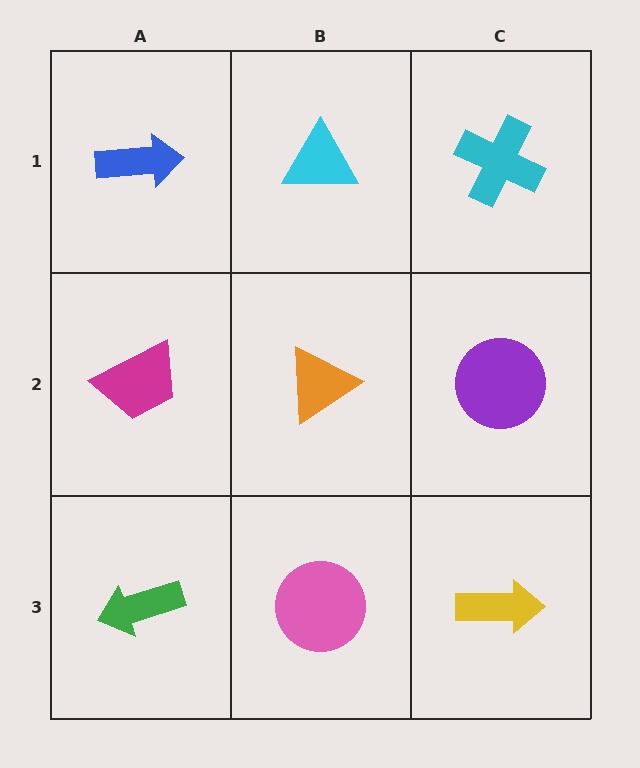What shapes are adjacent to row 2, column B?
A cyan triangle (row 1, column B), a pink circle (row 3, column B), a magenta trapezoid (row 2, column A), a purple circle (row 2, column C).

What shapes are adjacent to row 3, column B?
An orange triangle (row 2, column B), a green arrow (row 3, column A), a yellow arrow (row 3, column C).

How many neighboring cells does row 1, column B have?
3.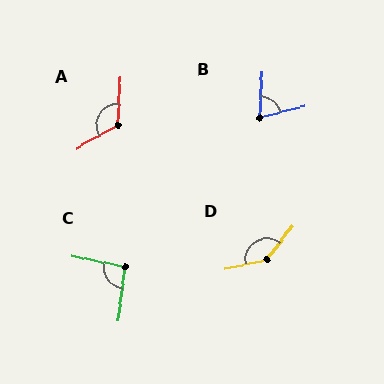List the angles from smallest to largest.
B (73°), C (95°), A (122°), D (140°).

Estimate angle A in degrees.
Approximately 122 degrees.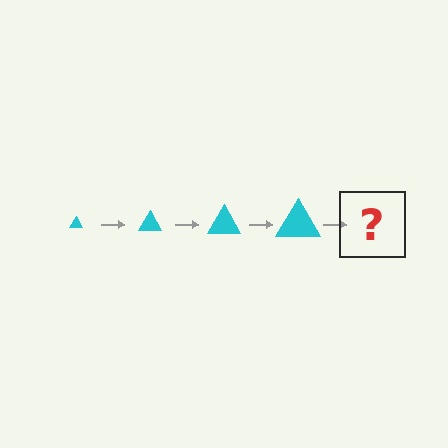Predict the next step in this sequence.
The next step is a cyan triangle, larger than the previous one.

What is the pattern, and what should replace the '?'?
The pattern is that the triangle gets progressively larger each step. The '?' should be a cyan triangle, larger than the previous one.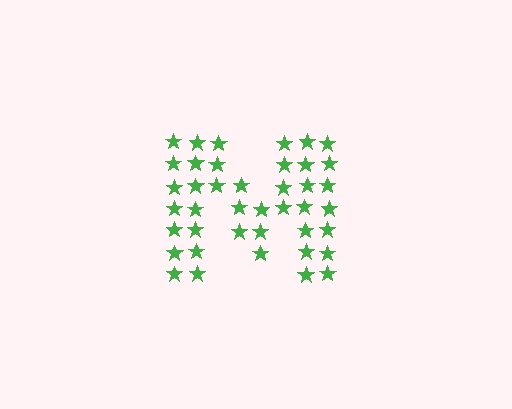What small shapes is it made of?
It is made of small stars.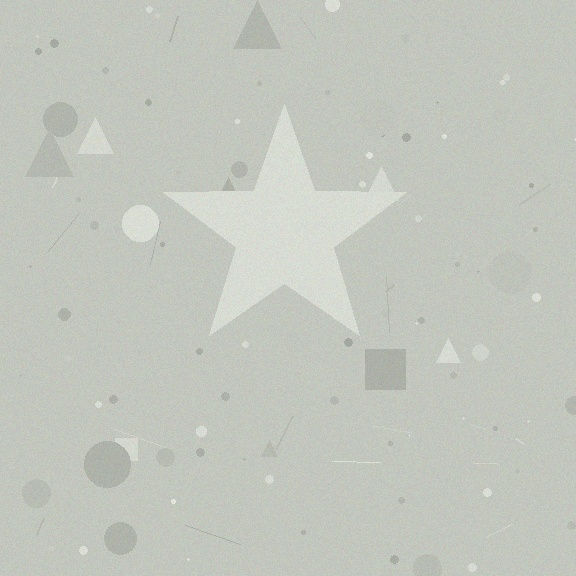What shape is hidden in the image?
A star is hidden in the image.